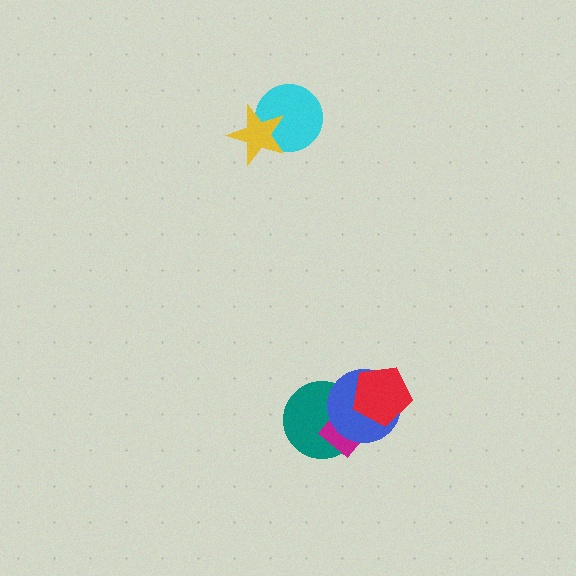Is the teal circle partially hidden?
Yes, it is partially covered by another shape.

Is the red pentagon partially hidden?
No, no other shape covers it.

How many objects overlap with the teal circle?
2 objects overlap with the teal circle.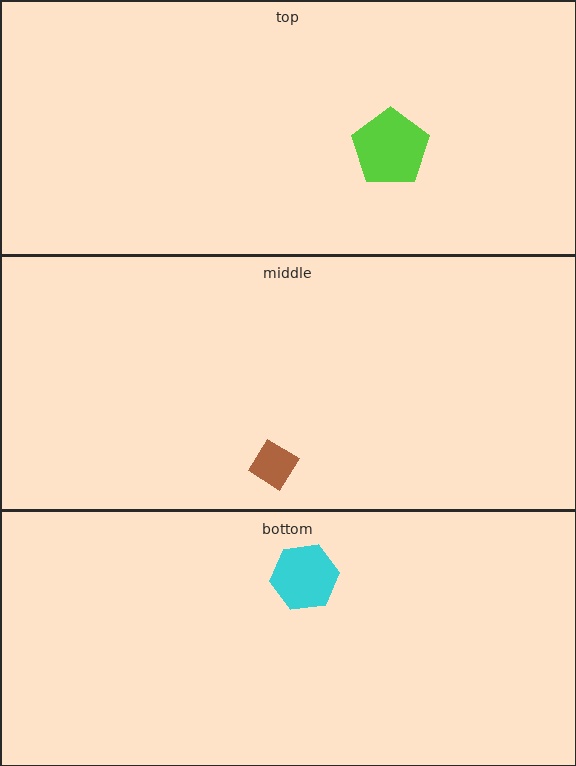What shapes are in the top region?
The lime pentagon.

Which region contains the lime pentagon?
The top region.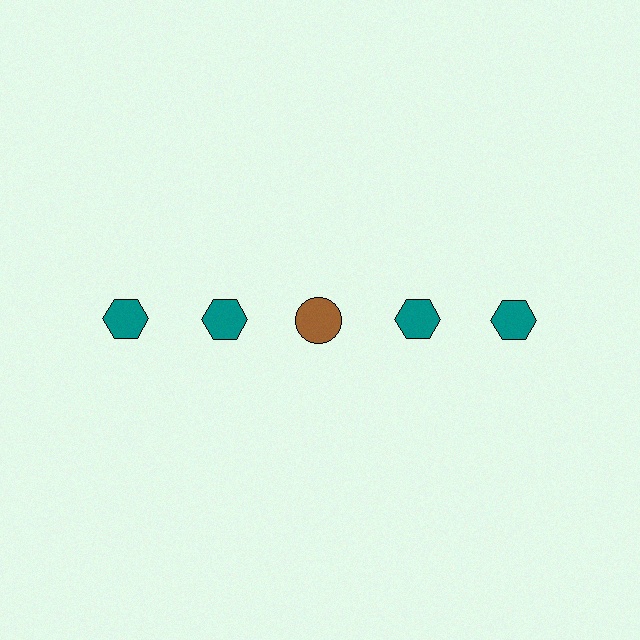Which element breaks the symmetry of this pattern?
The brown circle in the top row, center column breaks the symmetry. All other shapes are teal hexagons.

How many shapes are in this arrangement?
There are 5 shapes arranged in a grid pattern.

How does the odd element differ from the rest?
It differs in both color (brown instead of teal) and shape (circle instead of hexagon).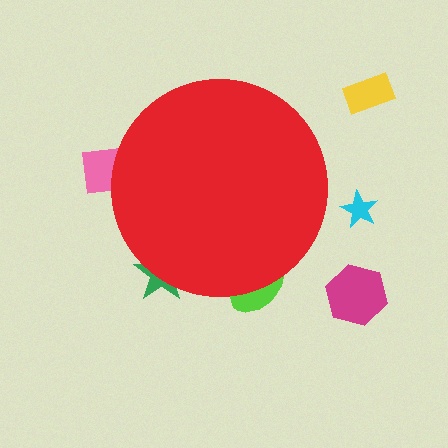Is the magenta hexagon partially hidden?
No, the magenta hexagon is fully visible.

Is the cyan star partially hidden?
No, the cyan star is fully visible.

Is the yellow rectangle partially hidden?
No, the yellow rectangle is fully visible.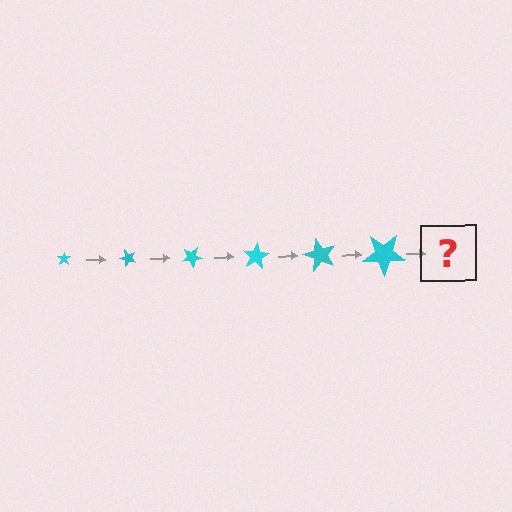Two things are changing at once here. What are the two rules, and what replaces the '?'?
The two rules are that the star grows larger each step and it rotates 50 degrees each step. The '?' should be a star, larger than the previous one and rotated 300 degrees from the start.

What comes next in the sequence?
The next element should be a star, larger than the previous one and rotated 300 degrees from the start.